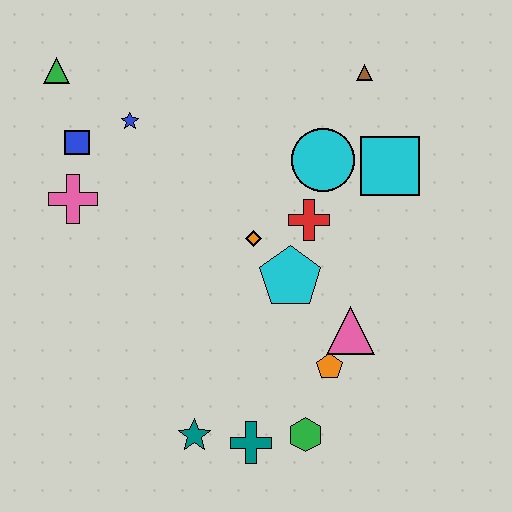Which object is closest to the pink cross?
The blue square is closest to the pink cross.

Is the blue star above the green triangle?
No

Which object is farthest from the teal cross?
The green triangle is farthest from the teal cross.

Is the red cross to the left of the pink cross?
No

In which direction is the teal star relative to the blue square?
The teal star is below the blue square.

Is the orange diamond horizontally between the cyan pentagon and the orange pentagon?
No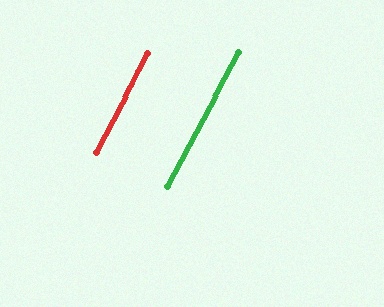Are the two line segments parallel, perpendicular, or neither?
Parallel — their directions differ by only 0.7°.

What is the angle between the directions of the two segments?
Approximately 1 degree.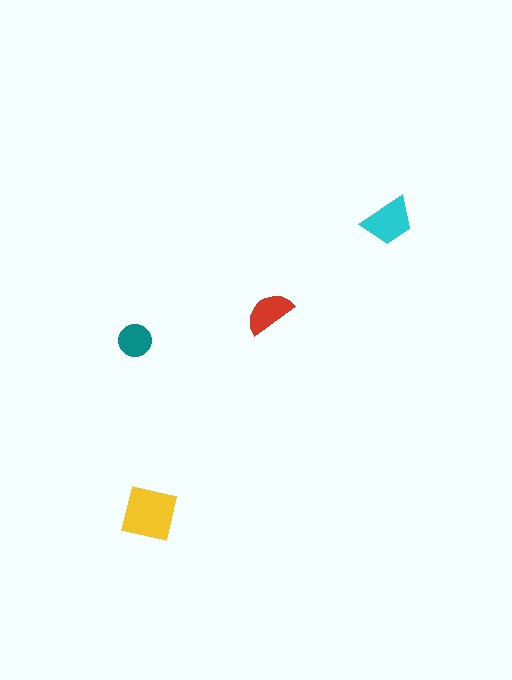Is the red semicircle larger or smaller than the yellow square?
Smaller.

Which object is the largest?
The yellow square.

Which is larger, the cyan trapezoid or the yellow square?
The yellow square.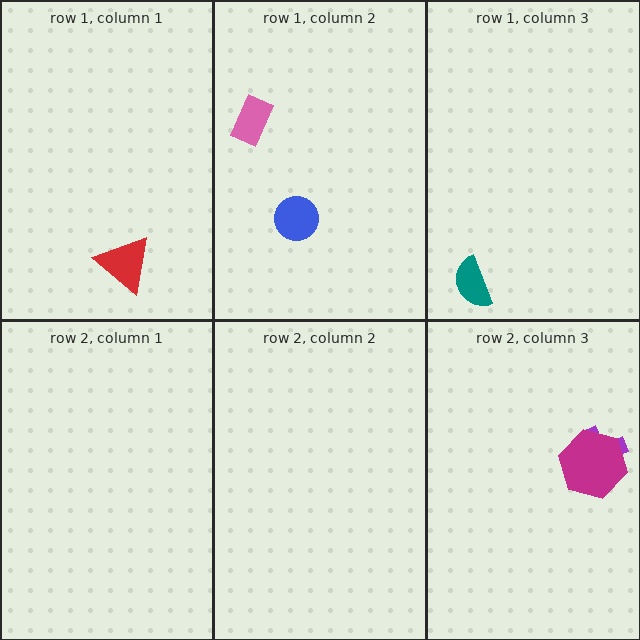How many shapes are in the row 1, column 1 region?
1.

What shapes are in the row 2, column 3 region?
The purple cross, the magenta hexagon.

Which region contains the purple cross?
The row 2, column 3 region.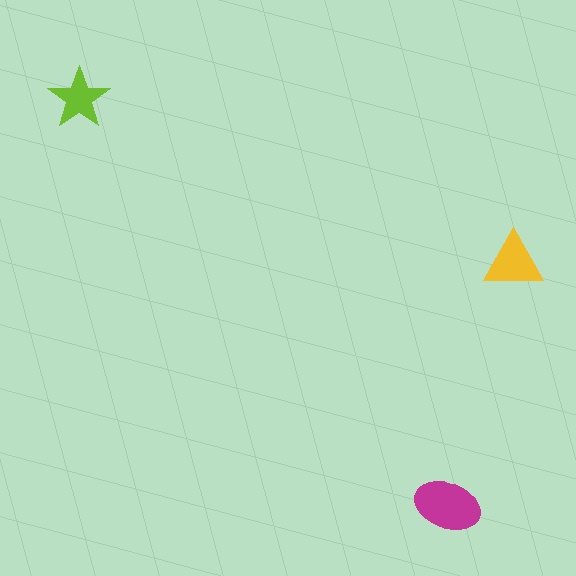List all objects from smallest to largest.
The lime star, the yellow triangle, the magenta ellipse.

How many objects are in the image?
There are 3 objects in the image.